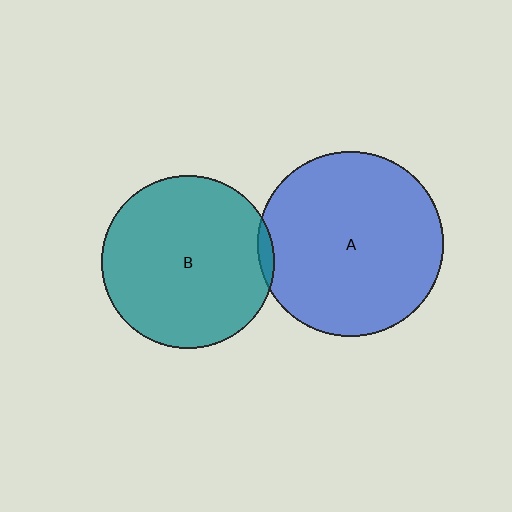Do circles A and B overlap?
Yes.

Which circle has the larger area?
Circle A (blue).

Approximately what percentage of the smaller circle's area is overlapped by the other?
Approximately 5%.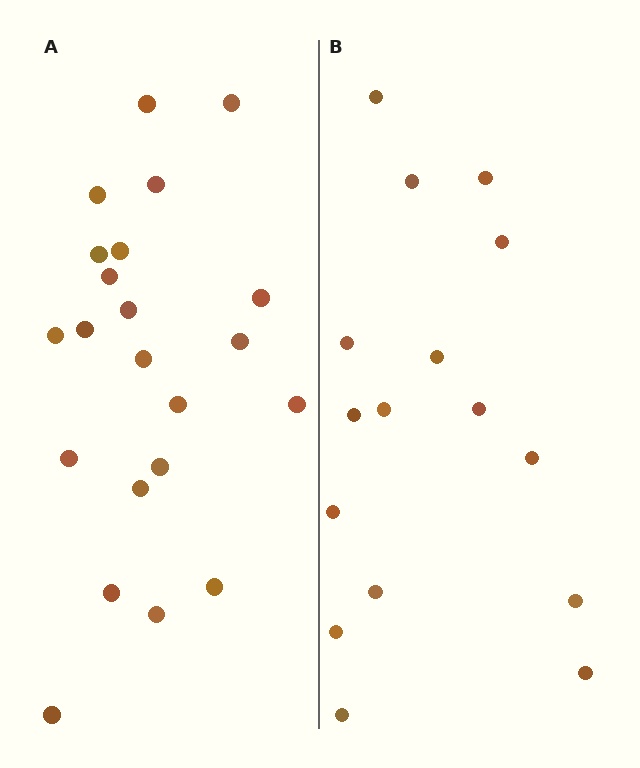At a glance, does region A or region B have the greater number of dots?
Region A (the left region) has more dots.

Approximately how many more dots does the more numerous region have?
Region A has about 6 more dots than region B.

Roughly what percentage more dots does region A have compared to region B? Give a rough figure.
About 40% more.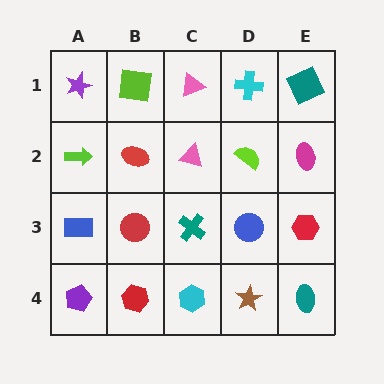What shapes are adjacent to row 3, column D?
A lime semicircle (row 2, column D), a brown star (row 4, column D), a teal cross (row 3, column C), a red hexagon (row 3, column E).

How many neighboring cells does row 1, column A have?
2.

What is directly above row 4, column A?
A blue rectangle.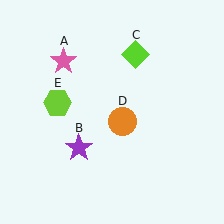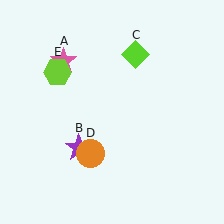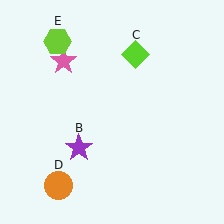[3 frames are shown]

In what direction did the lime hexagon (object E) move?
The lime hexagon (object E) moved up.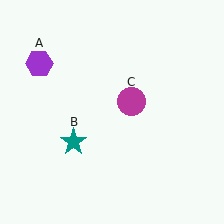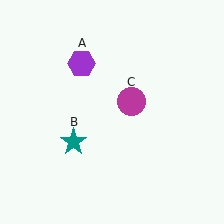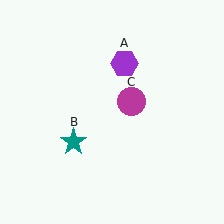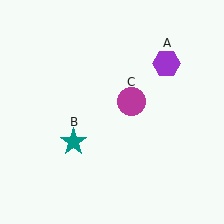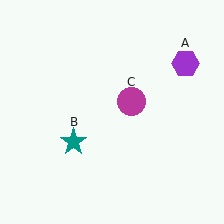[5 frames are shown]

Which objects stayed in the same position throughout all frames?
Teal star (object B) and magenta circle (object C) remained stationary.